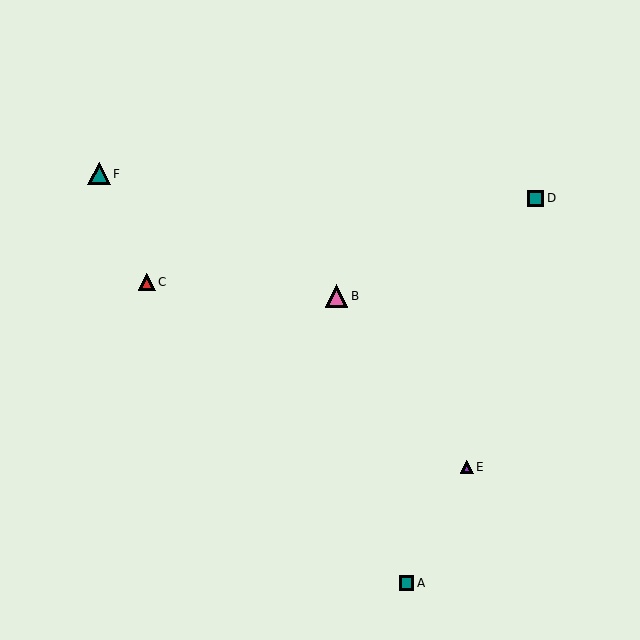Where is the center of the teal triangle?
The center of the teal triangle is at (99, 174).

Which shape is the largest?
The pink triangle (labeled B) is the largest.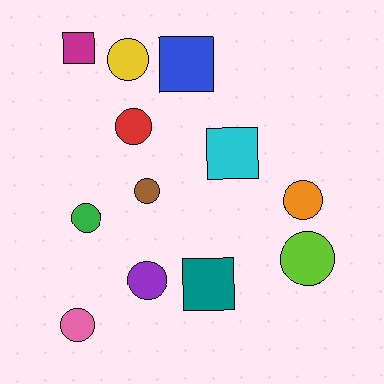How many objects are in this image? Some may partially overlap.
There are 12 objects.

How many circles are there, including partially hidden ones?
There are 8 circles.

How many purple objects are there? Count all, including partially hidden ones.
There is 1 purple object.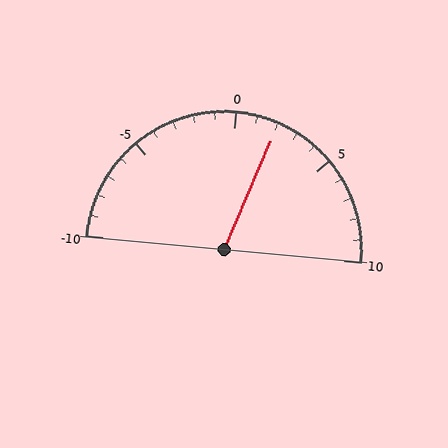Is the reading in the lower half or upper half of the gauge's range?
The reading is in the upper half of the range (-10 to 10).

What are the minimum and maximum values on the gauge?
The gauge ranges from -10 to 10.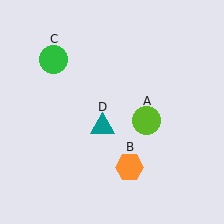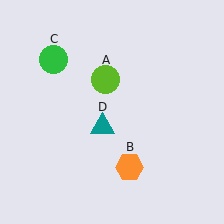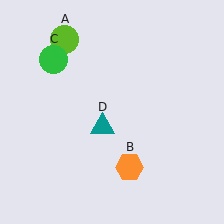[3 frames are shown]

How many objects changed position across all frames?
1 object changed position: lime circle (object A).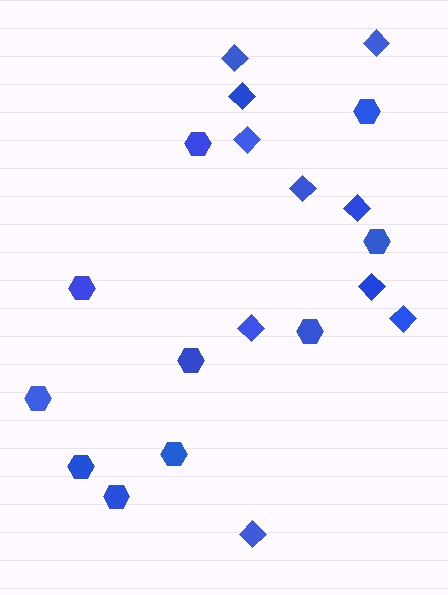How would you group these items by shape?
There are 2 groups: one group of hexagons (10) and one group of diamonds (10).